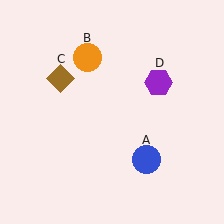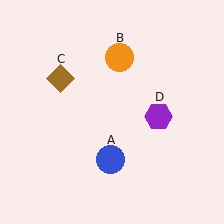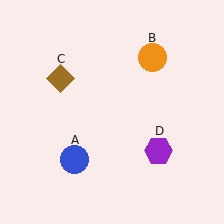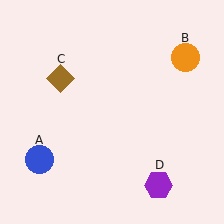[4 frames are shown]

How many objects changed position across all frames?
3 objects changed position: blue circle (object A), orange circle (object B), purple hexagon (object D).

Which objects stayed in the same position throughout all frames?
Brown diamond (object C) remained stationary.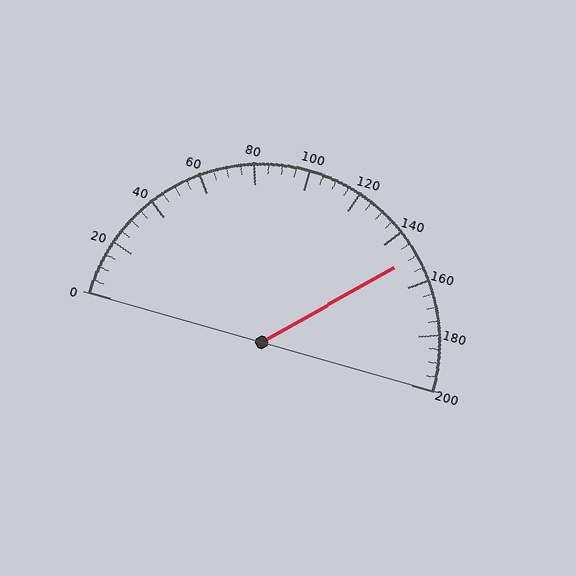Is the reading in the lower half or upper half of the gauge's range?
The reading is in the upper half of the range (0 to 200).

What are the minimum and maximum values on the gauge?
The gauge ranges from 0 to 200.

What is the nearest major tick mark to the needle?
The nearest major tick mark is 160.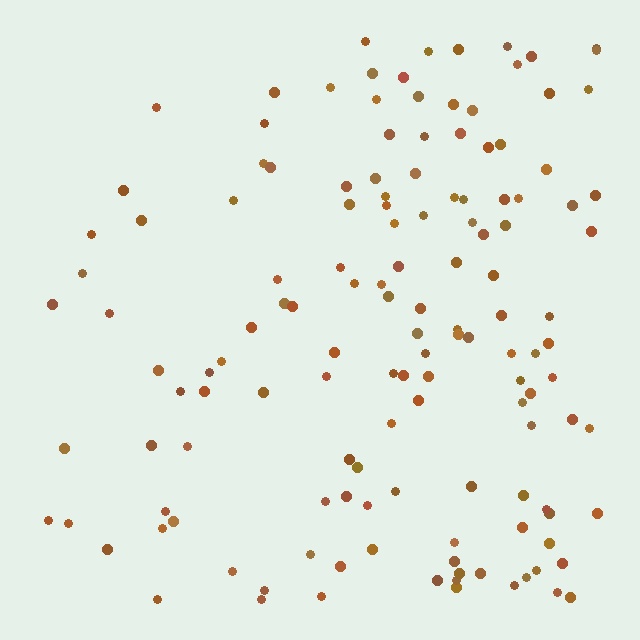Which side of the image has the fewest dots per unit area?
The left.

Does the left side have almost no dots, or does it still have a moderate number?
Still a moderate number, just noticeably fewer than the right.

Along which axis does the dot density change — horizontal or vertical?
Horizontal.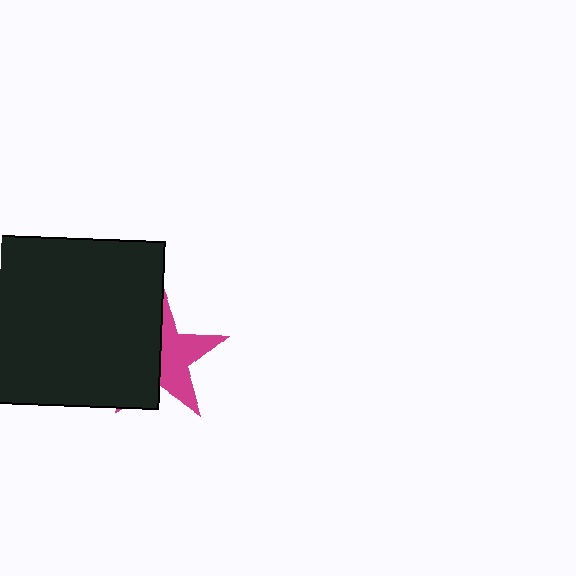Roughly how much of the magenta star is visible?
About half of it is visible (roughly 49%).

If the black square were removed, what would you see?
You would see the complete magenta star.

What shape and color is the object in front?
The object in front is a black square.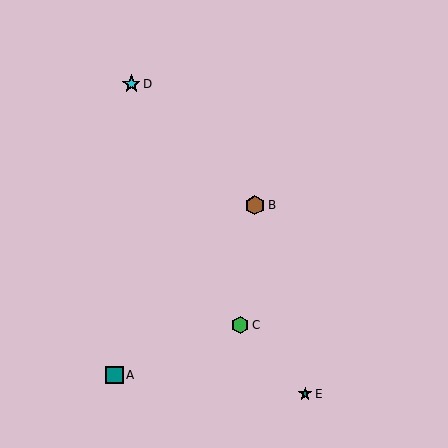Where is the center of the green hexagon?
The center of the green hexagon is at (240, 325).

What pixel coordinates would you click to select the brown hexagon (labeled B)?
Click at (255, 205) to select the brown hexagon B.